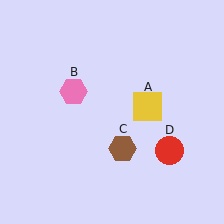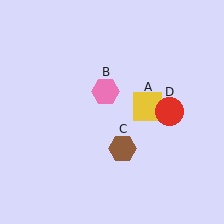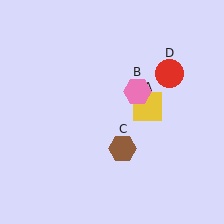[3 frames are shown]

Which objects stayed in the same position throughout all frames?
Yellow square (object A) and brown hexagon (object C) remained stationary.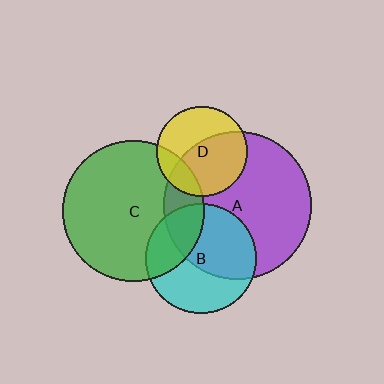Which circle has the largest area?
Circle A (purple).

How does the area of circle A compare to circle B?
Approximately 1.8 times.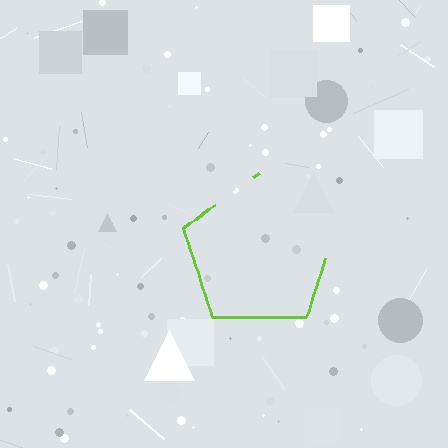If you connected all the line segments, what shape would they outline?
They would outline a pentagon.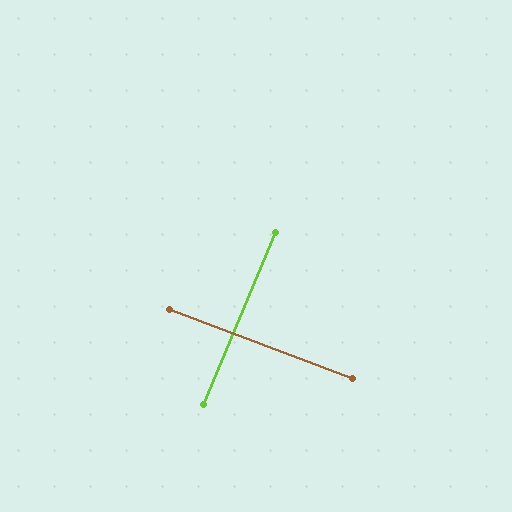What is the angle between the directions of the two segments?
Approximately 88 degrees.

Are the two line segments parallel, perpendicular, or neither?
Perpendicular — they meet at approximately 88°.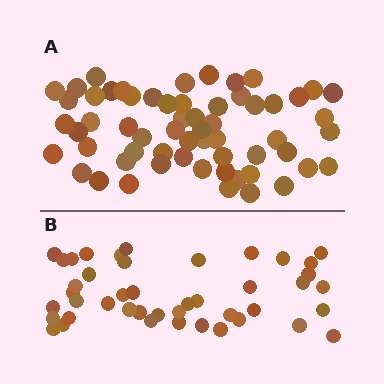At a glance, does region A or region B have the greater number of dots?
Region A (the top region) has more dots.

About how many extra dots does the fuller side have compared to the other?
Region A has approximately 15 more dots than region B.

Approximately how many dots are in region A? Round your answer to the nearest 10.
About 60 dots.